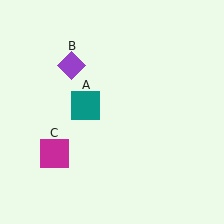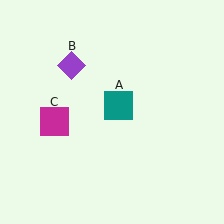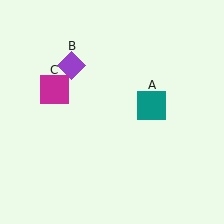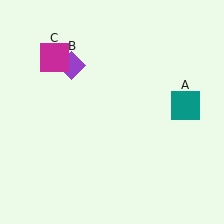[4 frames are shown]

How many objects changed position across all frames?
2 objects changed position: teal square (object A), magenta square (object C).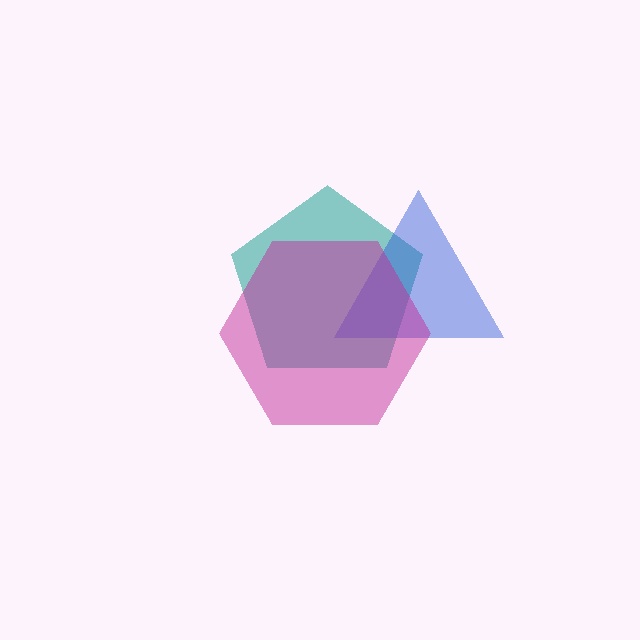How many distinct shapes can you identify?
There are 3 distinct shapes: a teal pentagon, a blue triangle, a magenta hexagon.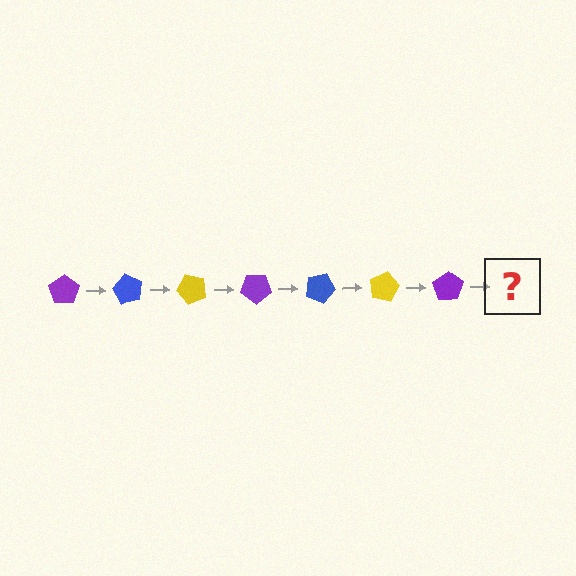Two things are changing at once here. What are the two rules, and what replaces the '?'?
The two rules are that it rotates 60 degrees each step and the color cycles through purple, blue, and yellow. The '?' should be a blue pentagon, rotated 420 degrees from the start.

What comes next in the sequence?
The next element should be a blue pentagon, rotated 420 degrees from the start.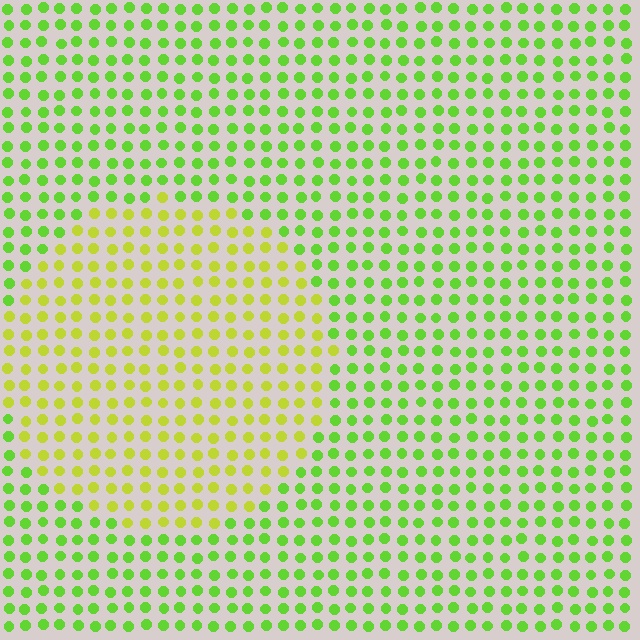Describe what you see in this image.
The image is filled with small lime elements in a uniform arrangement. A circle-shaped region is visible where the elements are tinted to a slightly different hue, forming a subtle color boundary.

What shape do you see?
I see a circle.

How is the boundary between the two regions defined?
The boundary is defined purely by a slight shift in hue (about 34 degrees). Spacing, size, and orientation are identical on both sides.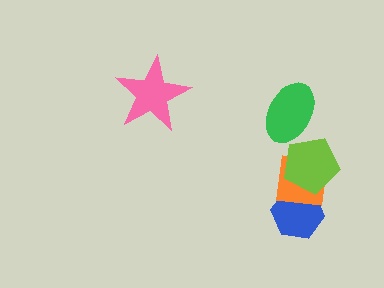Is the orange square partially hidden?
Yes, it is partially covered by another shape.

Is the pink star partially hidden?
No, no other shape covers it.